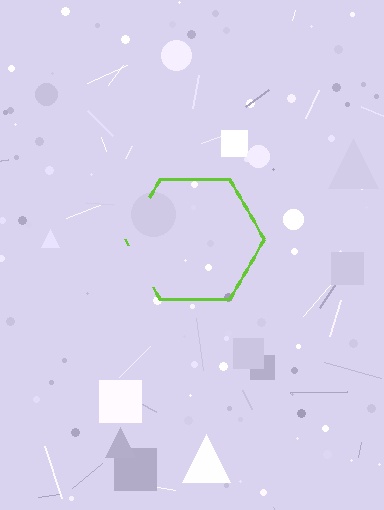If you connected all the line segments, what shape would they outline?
They would outline a hexagon.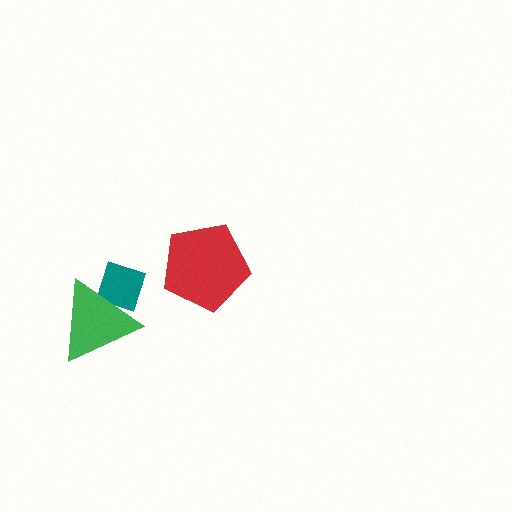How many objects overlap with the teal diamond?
1 object overlaps with the teal diamond.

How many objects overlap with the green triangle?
1 object overlaps with the green triangle.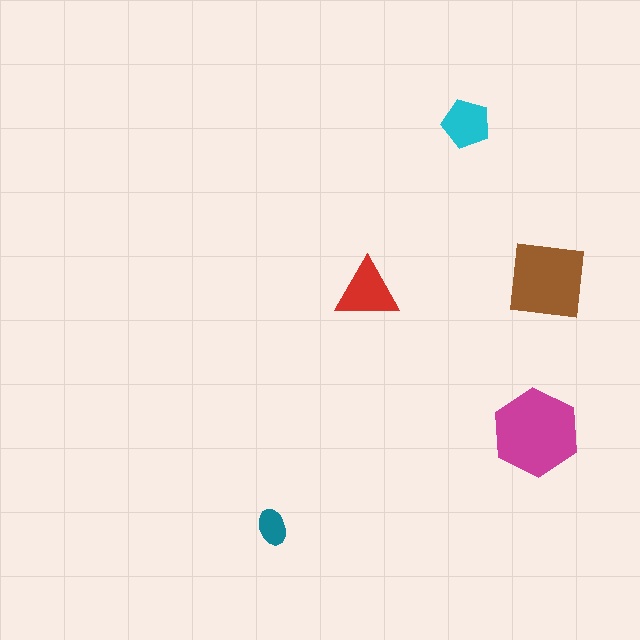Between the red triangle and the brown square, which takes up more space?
The brown square.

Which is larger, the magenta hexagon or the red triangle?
The magenta hexagon.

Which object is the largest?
The magenta hexagon.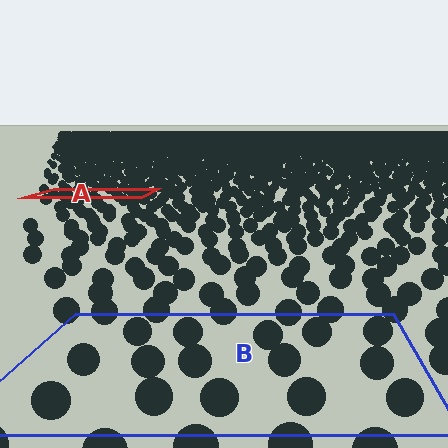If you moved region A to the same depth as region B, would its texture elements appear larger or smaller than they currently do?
They would appear larger. At a closer depth, the same texture elements are projected at a bigger on-screen size.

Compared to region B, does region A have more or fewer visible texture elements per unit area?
Region A has more texture elements per unit area — they are packed more densely because it is farther away.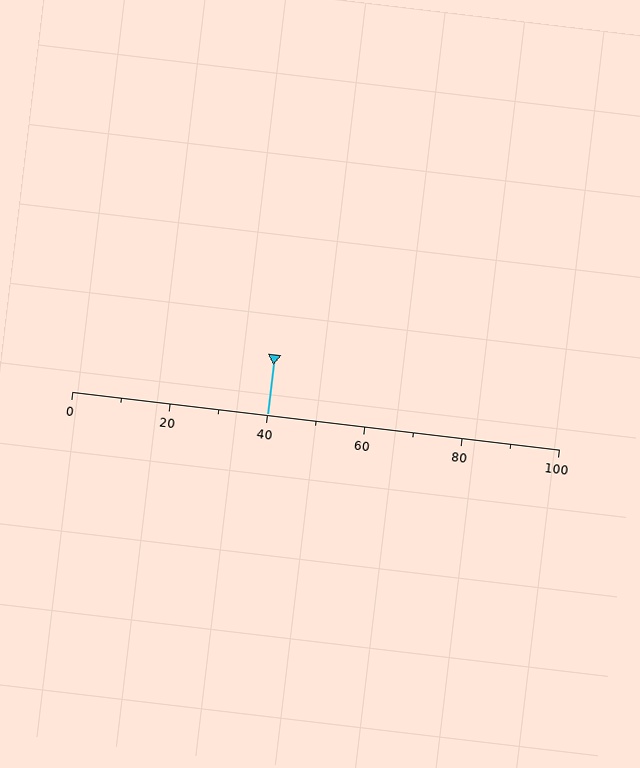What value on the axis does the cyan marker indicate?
The marker indicates approximately 40.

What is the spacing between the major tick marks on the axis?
The major ticks are spaced 20 apart.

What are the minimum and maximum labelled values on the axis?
The axis runs from 0 to 100.